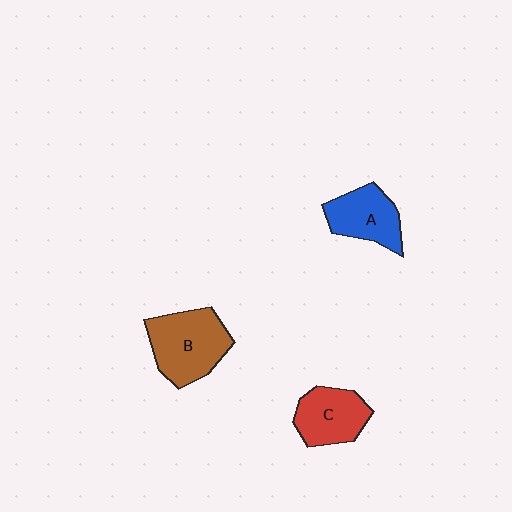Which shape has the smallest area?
Shape A (blue).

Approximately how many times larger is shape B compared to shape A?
Approximately 1.3 times.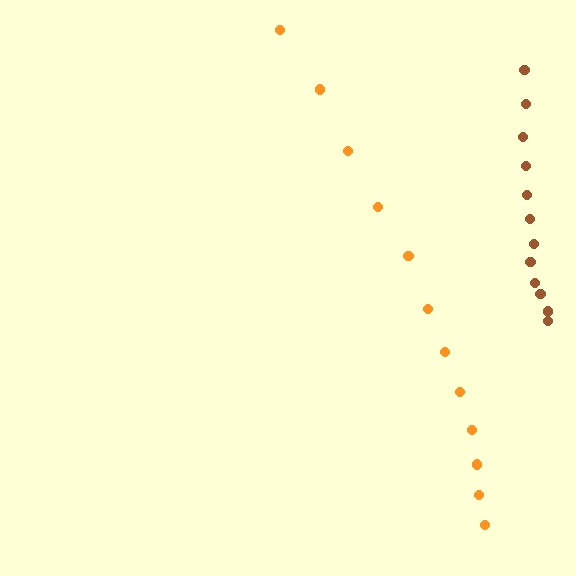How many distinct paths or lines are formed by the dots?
There are 2 distinct paths.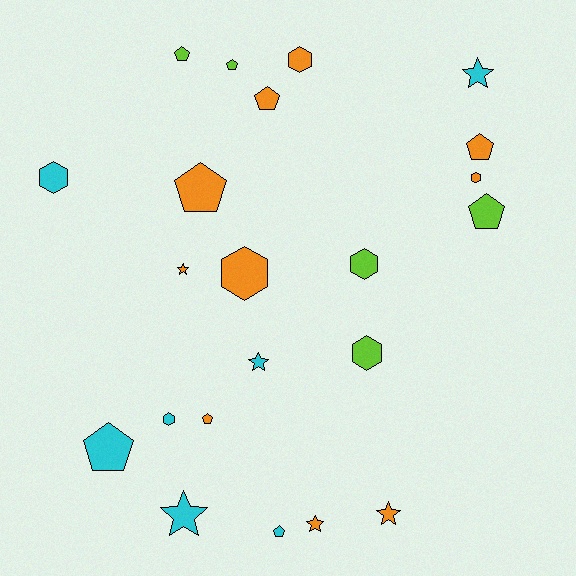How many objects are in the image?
There are 22 objects.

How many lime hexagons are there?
There are 2 lime hexagons.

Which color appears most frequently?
Orange, with 10 objects.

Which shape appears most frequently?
Pentagon, with 9 objects.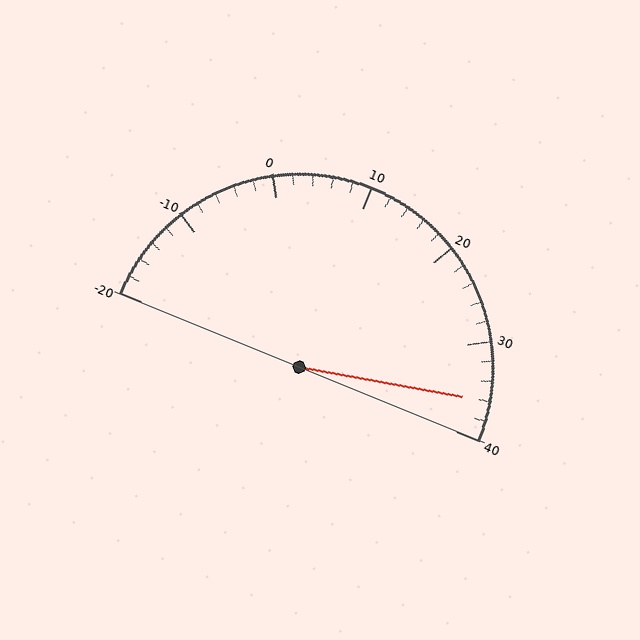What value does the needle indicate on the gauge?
The needle indicates approximately 36.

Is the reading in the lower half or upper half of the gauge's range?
The reading is in the upper half of the range (-20 to 40).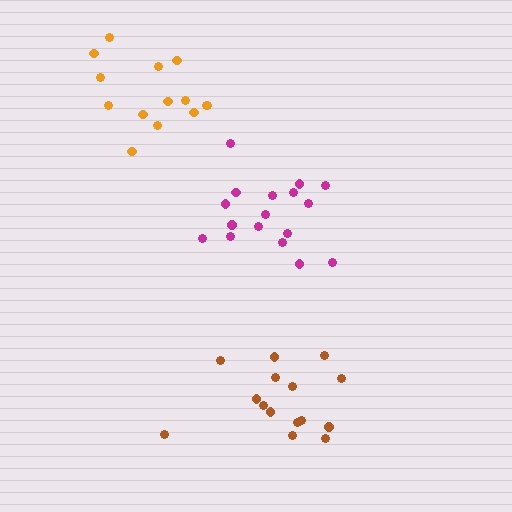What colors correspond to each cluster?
The clusters are colored: orange, magenta, brown.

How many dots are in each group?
Group 1: 14 dots, Group 2: 17 dots, Group 3: 15 dots (46 total).